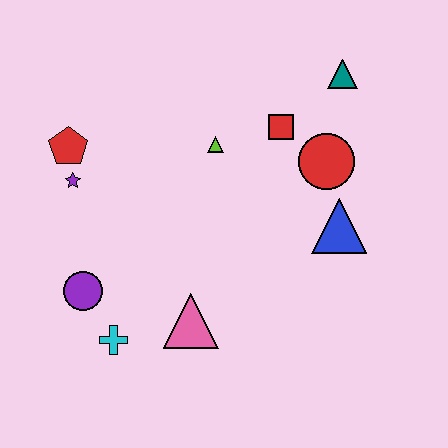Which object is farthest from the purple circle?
The teal triangle is farthest from the purple circle.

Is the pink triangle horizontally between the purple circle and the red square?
Yes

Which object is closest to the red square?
The red circle is closest to the red square.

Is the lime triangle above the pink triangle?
Yes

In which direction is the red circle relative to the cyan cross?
The red circle is to the right of the cyan cross.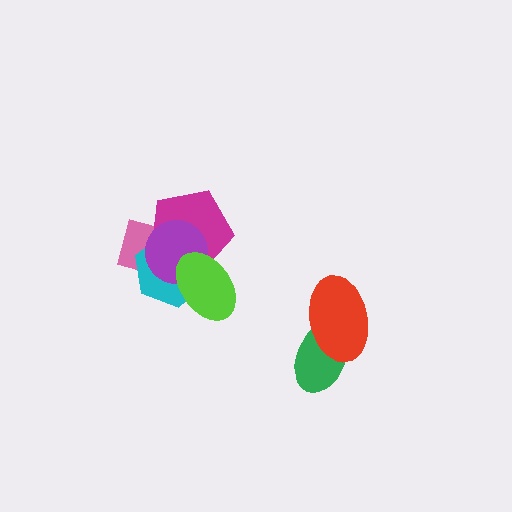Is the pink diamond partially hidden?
Yes, it is partially covered by another shape.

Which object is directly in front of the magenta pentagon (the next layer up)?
The cyan hexagon is directly in front of the magenta pentagon.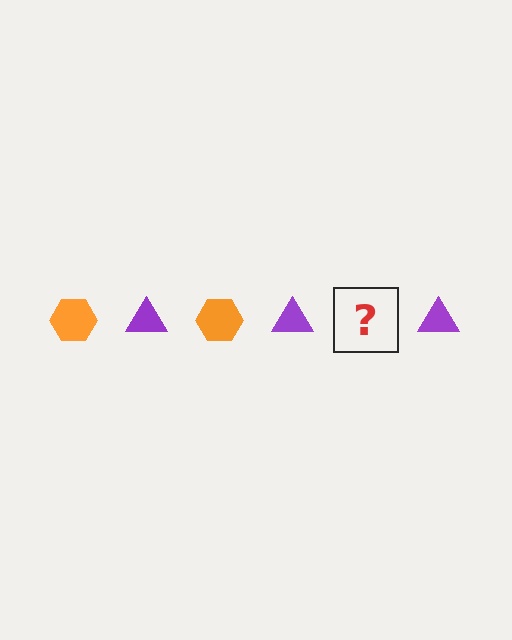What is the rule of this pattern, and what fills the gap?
The rule is that the pattern alternates between orange hexagon and purple triangle. The gap should be filled with an orange hexagon.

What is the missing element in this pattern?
The missing element is an orange hexagon.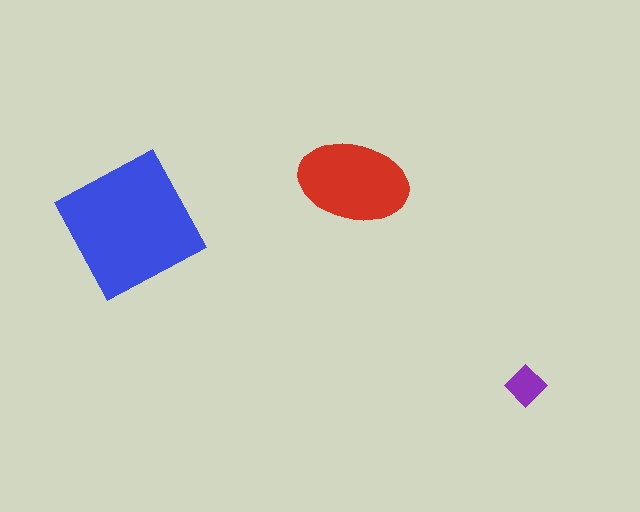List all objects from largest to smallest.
The blue square, the red ellipse, the purple diamond.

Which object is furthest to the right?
The purple diamond is rightmost.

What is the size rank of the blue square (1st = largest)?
1st.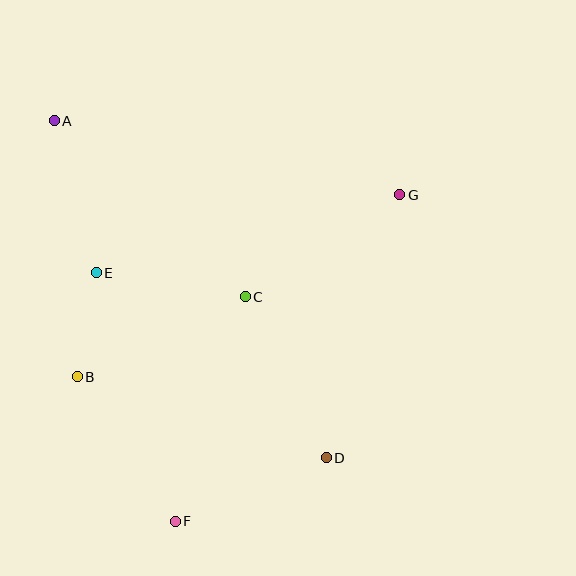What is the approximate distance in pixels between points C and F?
The distance between C and F is approximately 235 pixels.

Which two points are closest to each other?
Points B and E are closest to each other.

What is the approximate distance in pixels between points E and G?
The distance between E and G is approximately 313 pixels.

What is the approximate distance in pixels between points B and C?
The distance between B and C is approximately 186 pixels.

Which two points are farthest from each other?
Points A and D are farthest from each other.